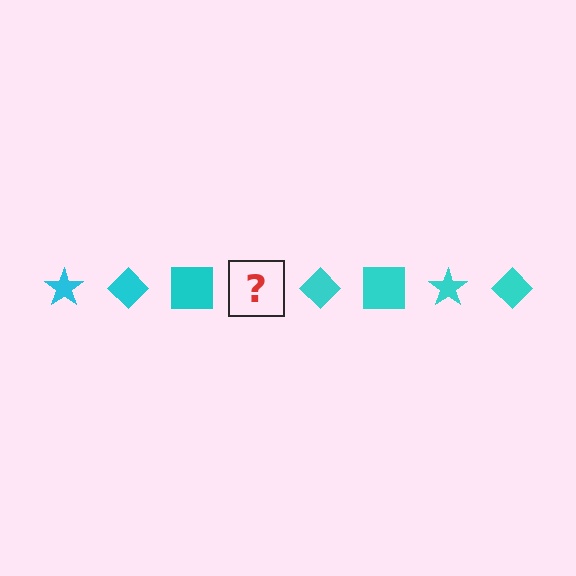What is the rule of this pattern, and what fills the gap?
The rule is that the pattern cycles through star, diamond, square shapes in cyan. The gap should be filled with a cyan star.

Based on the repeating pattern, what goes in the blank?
The blank should be a cyan star.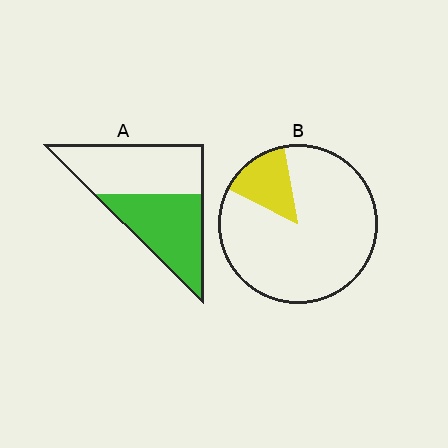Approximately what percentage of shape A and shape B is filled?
A is approximately 45% and B is approximately 15%.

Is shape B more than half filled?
No.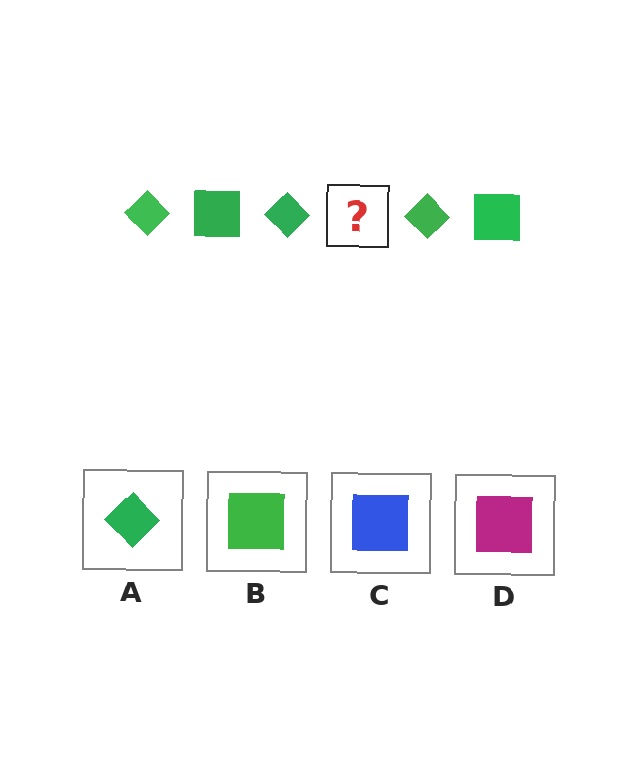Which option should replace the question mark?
Option B.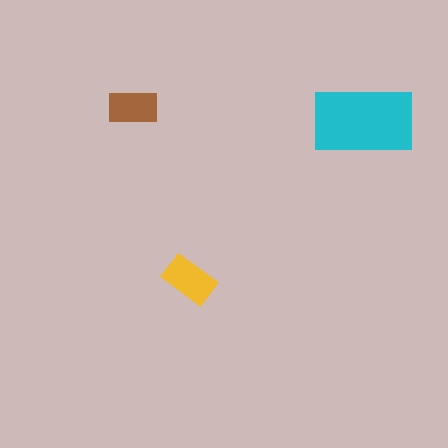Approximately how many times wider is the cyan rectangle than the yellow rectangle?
About 2 times wider.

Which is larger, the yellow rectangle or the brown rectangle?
The yellow one.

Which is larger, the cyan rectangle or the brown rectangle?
The cyan one.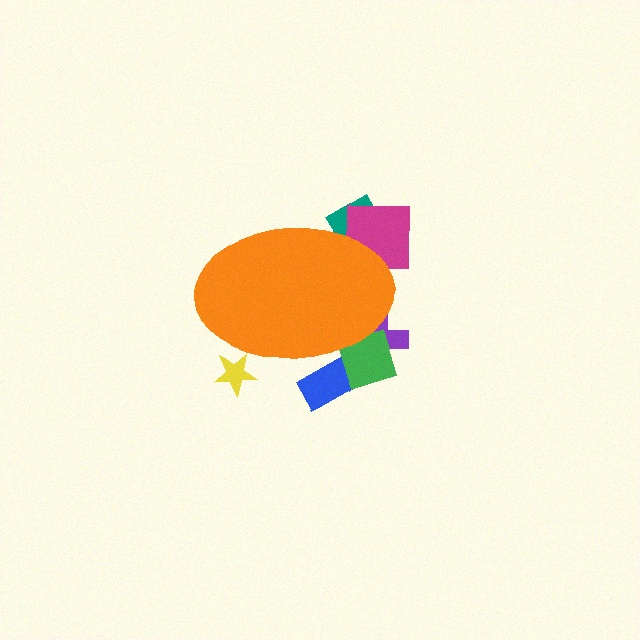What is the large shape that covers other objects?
An orange ellipse.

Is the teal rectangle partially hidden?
Yes, the teal rectangle is partially hidden behind the orange ellipse.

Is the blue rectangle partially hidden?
Yes, the blue rectangle is partially hidden behind the orange ellipse.